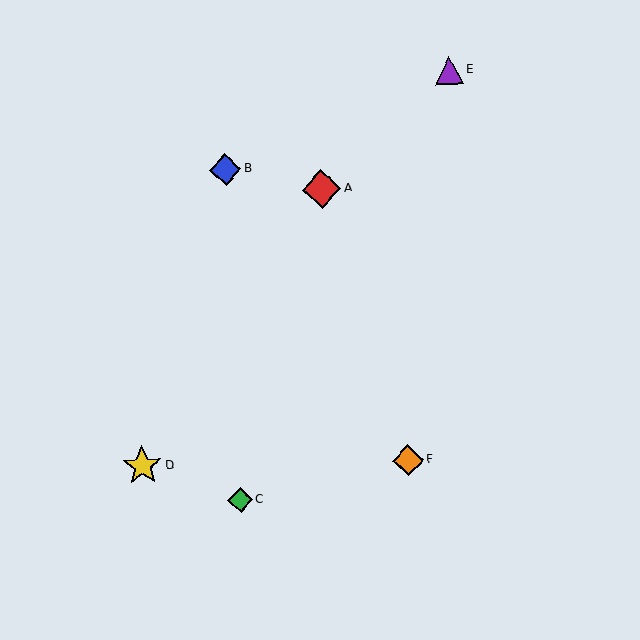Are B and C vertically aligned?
Yes, both are at x≈225.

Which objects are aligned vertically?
Objects B, C are aligned vertically.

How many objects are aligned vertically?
2 objects (B, C) are aligned vertically.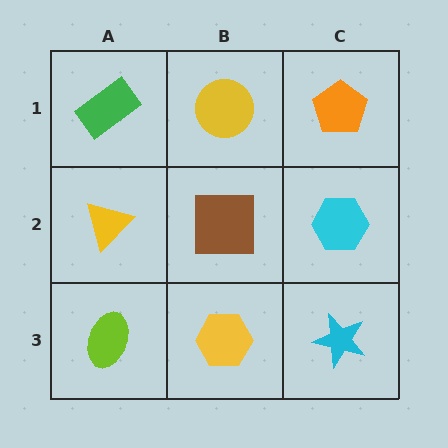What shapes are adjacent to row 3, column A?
A yellow triangle (row 2, column A), a yellow hexagon (row 3, column B).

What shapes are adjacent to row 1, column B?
A brown square (row 2, column B), a green rectangle (row 1, column A), an orange pentagon (row 1, column C).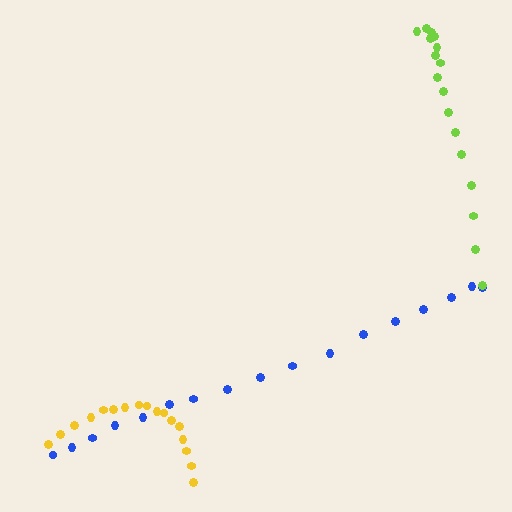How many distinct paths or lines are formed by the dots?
There are 3 distinct paths.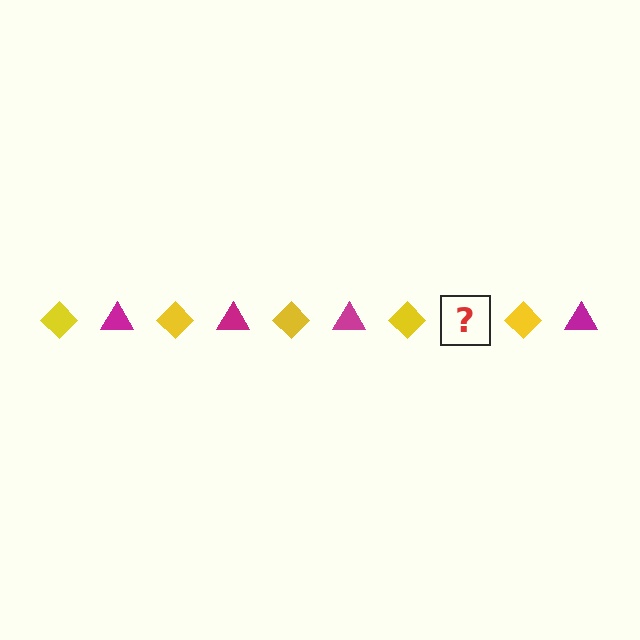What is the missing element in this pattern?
The missing element is a magenta triangle.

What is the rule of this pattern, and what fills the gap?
The rule is that the pattern alternates between yellow diamond and magenta triangle. The gap should be filled with a magenta triangle.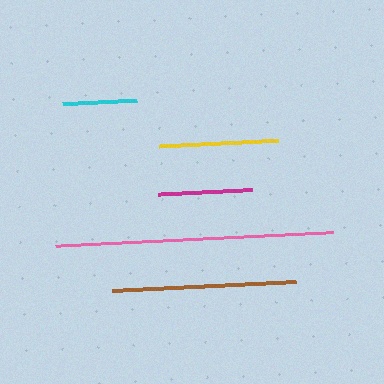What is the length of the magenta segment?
The magenta segment is approximately 94 pixels long.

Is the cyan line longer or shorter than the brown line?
The brown line is longer than the cyan line.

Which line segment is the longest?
The pink line is the longest at approximately 278 pixels.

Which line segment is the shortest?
The cyan line is the shortest at approximately 74 pixels.